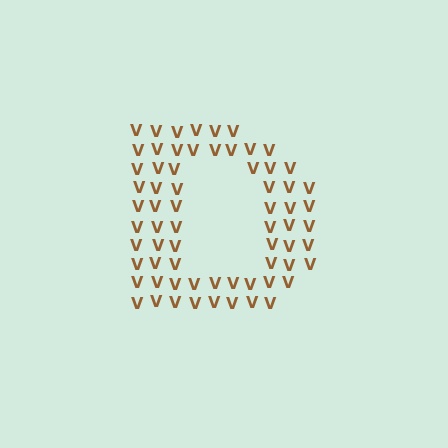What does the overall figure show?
The overall figure shows the letter D.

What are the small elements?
The small elements are letter V's.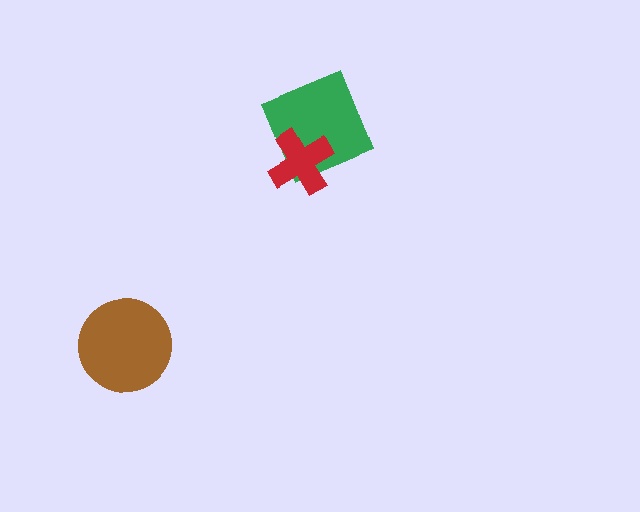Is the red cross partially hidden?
No, no other shape covers it.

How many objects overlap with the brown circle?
0 objects overlap with the brown circle.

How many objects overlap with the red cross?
1 object overlaps with the red cross.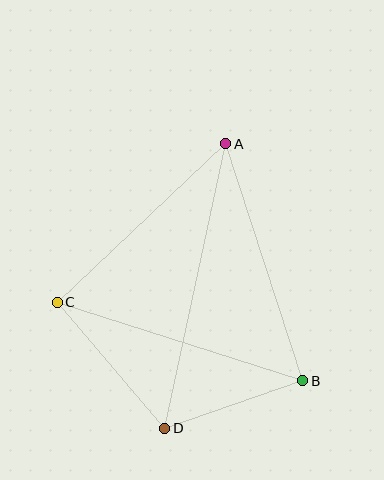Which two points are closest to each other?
Points B and D are closest to each other.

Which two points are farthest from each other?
Points A and D are farthest from each other.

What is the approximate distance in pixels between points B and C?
The distance between B and C is approximately 258 pixels.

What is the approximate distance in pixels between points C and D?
The distance between C and D is approximately 166 pixels.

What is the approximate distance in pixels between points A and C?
The distance between A and C is approximately 231 pixels.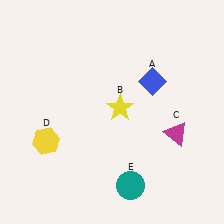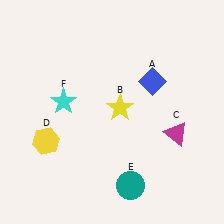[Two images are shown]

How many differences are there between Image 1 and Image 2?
There is 1 difference between the two images.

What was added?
A cyan star (F) was added in Image 2.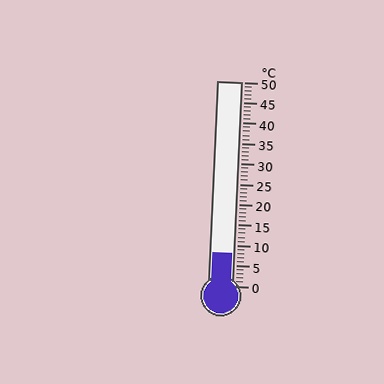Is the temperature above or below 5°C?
The temperature is above 5°C.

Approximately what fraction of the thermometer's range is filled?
The thermometer is filled to approximately 15% of its range.